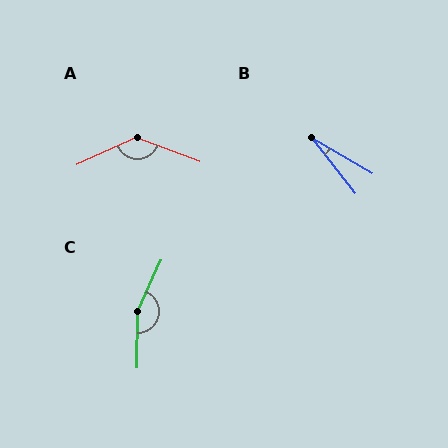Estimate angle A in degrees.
Approximately 134 degrees.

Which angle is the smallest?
B, at approximately 22 degrees.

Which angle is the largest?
C, at approximately 156 degrees.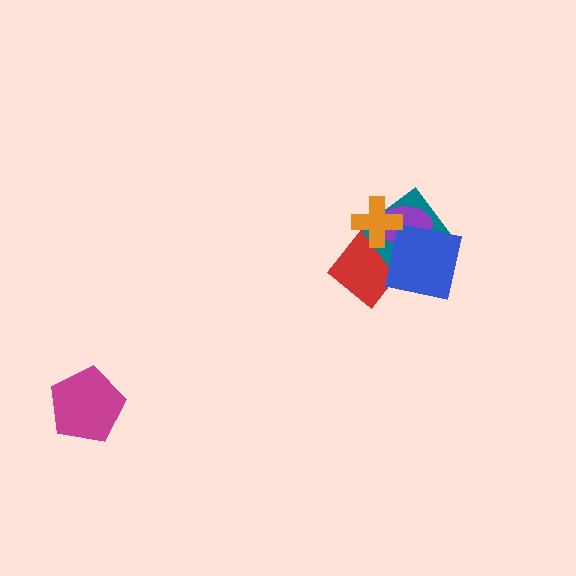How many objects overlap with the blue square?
4 objects overlap with the blue square.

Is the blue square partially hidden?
Yes, it is partially covered by another shape.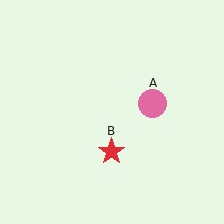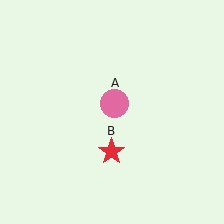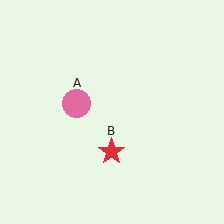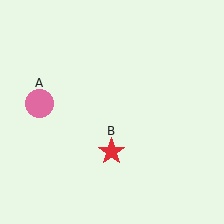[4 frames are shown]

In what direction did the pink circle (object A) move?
The pink circle (object A) moved left.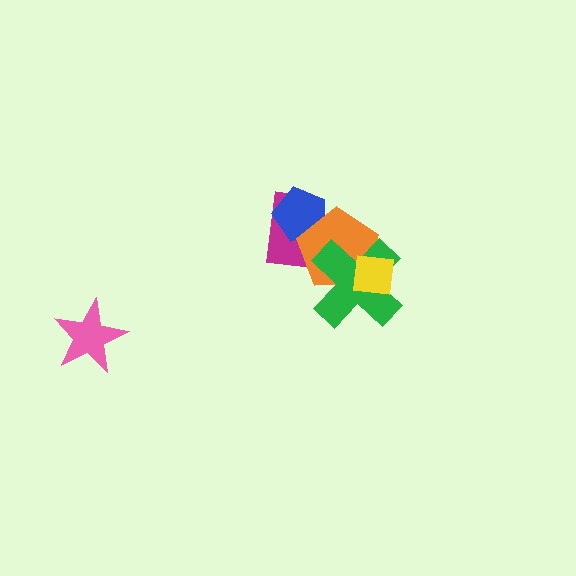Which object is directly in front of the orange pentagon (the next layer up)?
The green cross is directly in front of the orange pentagon.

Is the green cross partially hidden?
Yes, it is partially covered by another shape.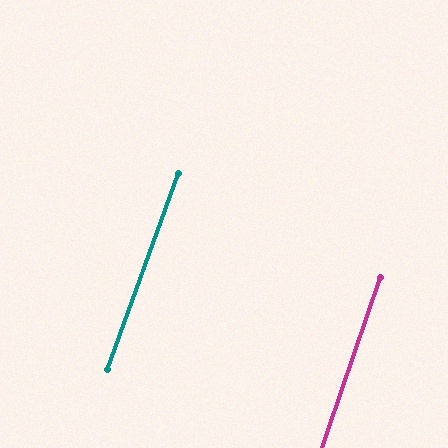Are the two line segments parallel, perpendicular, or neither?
Parallel — their directions differ by only 1.2°.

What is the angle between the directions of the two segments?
Approximately 1 degree.